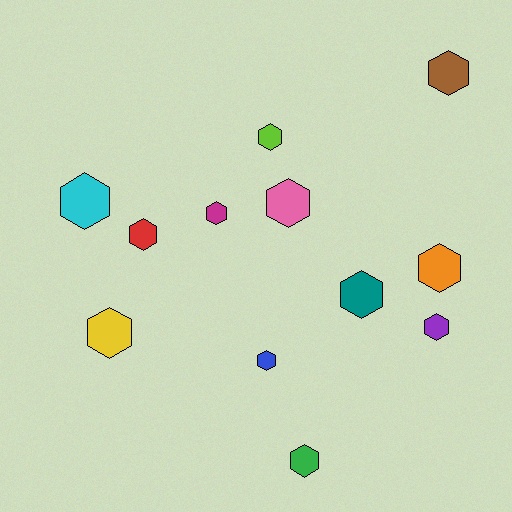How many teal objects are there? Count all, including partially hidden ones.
There is 1 teal object.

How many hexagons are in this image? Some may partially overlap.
There are 12 hexagons.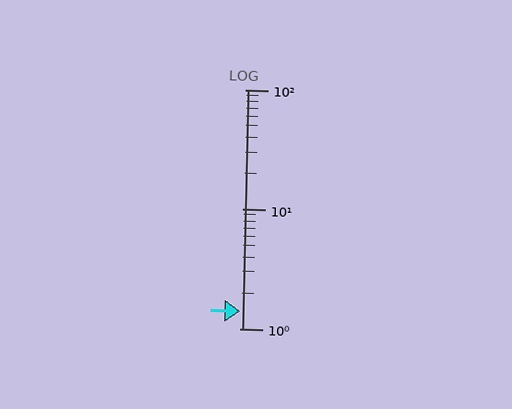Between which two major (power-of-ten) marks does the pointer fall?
The pointer is between 1 and 10.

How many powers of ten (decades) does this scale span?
The scale spans 2 decades, from 1 to 100.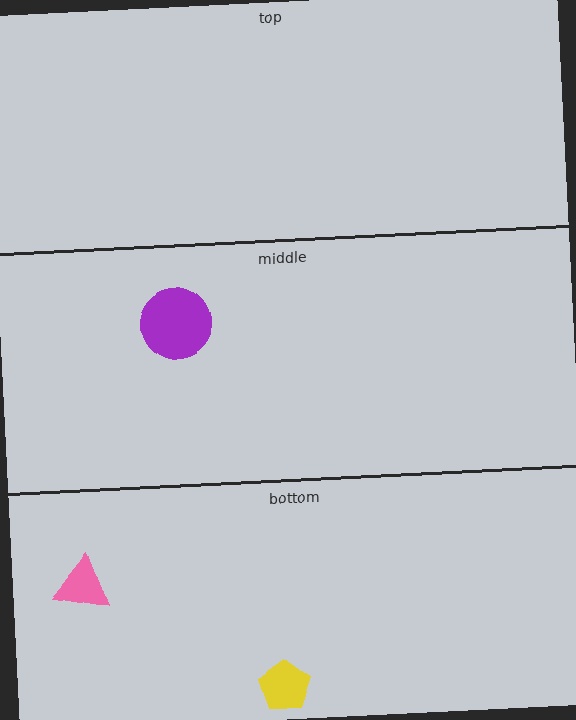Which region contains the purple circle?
The middle region.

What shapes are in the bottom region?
The pink triangle, the yellow pentagon.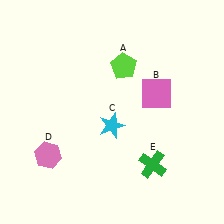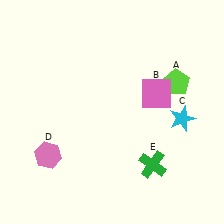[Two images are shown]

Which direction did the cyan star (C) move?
The cyan star (C) moved right.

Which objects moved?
The objects that moved are: the lime pentagon (A), the cyan star (C).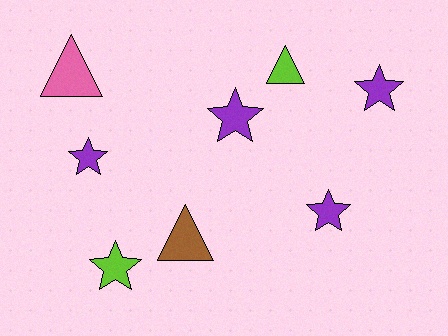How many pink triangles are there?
There is 1 pink triangle.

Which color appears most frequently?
Purple, with 4 objects.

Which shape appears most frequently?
Star, with 5 objects.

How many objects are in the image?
There are 8 objects.